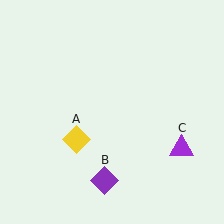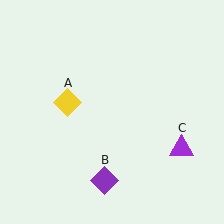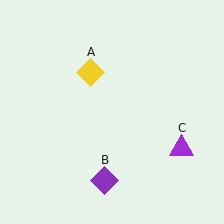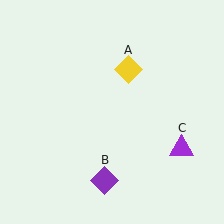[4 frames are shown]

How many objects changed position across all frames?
1 object changed position: yellow diamond (object A).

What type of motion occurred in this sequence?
The yellow diamond (object A) rotated clockwise around the center of the scene.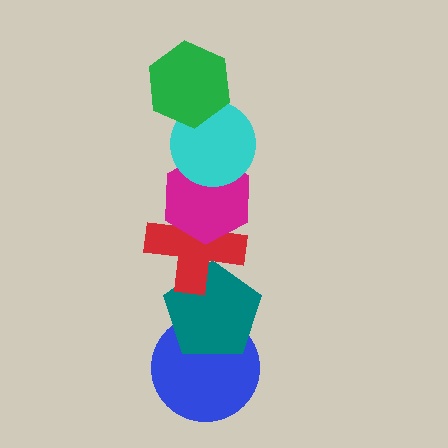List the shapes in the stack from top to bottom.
From top to bottom: the green hexagon, the cyan circle, the magenta hexagon, the red cross, the teal pentagon, the blue circle.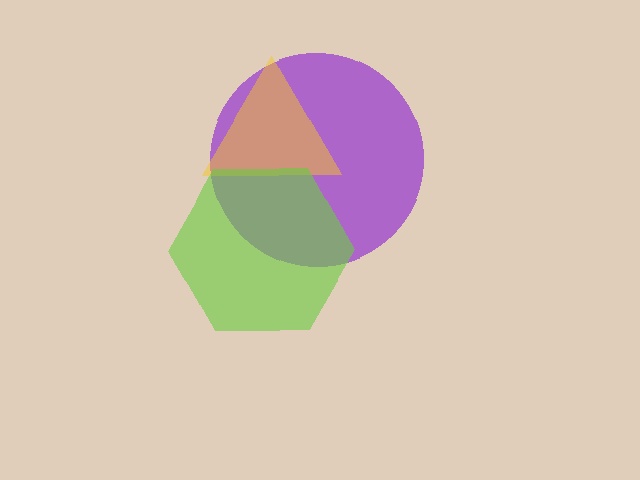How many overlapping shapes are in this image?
There are 3 overlapping shapes in the image.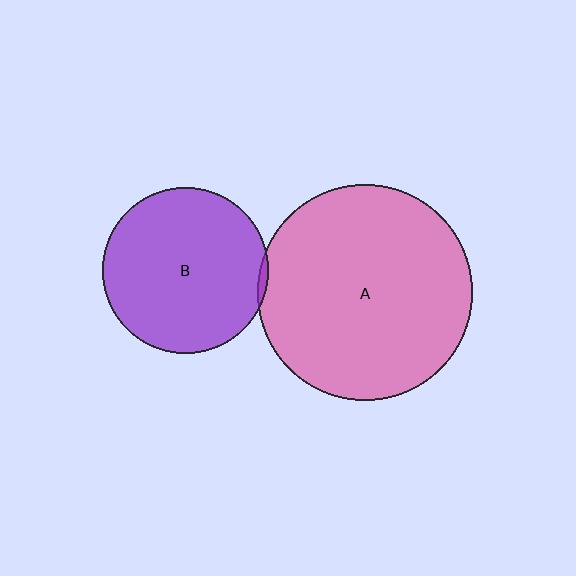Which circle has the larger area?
Circle A (pink).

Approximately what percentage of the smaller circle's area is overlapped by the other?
Approximately 5%.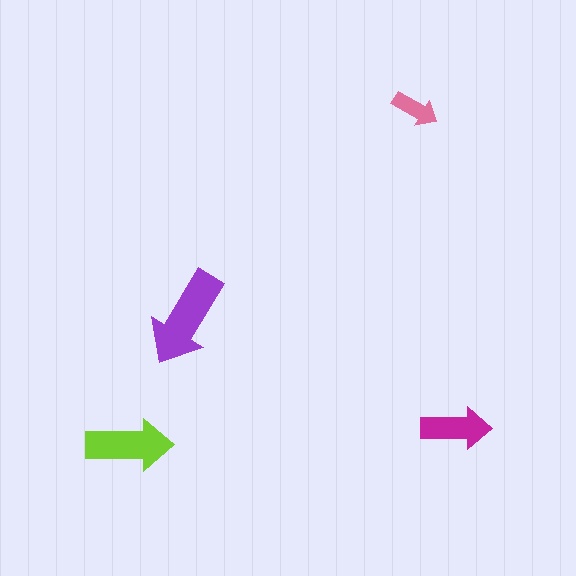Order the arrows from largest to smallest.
the purple one, the lime one, the magenta one, the pink one.